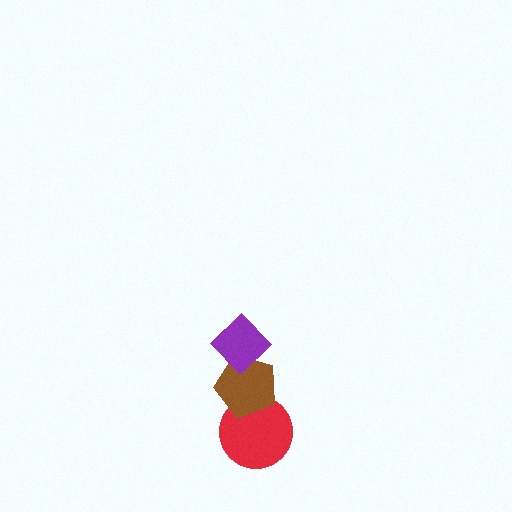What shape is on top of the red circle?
The brown pentagon is on top of the red circle.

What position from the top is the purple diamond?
The purple diamond is 1st from the top.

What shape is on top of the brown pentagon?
The purple diamond is on top of the brown pentagon.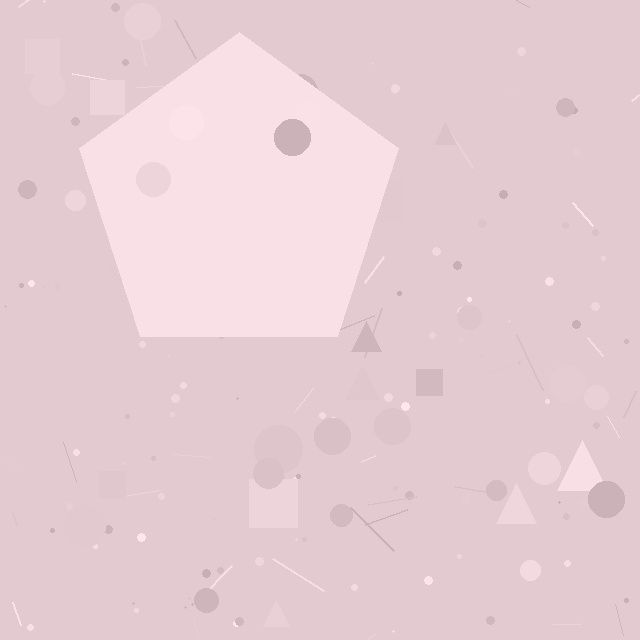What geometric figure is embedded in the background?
A pentagon is embedded in the background.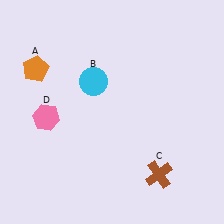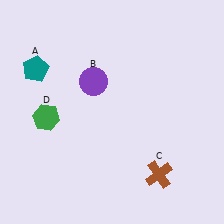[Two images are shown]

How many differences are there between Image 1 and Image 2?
There are 3 differences between the two images.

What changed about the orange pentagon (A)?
In Image 1, A is orange. In Image 2, it changed to teal.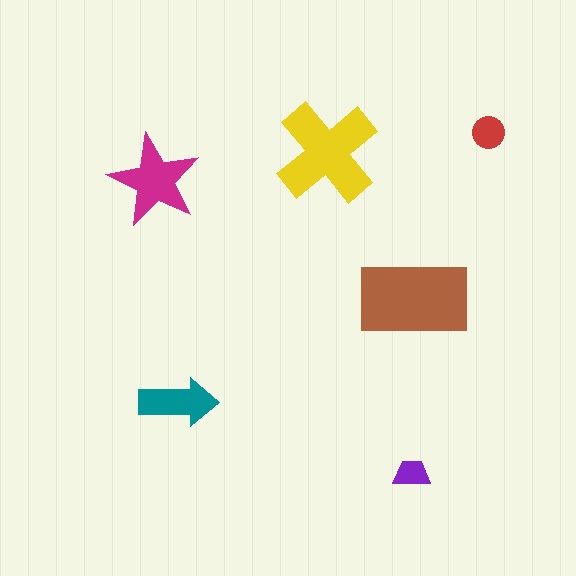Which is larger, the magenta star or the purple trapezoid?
The magenta star.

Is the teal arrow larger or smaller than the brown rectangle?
Smaller.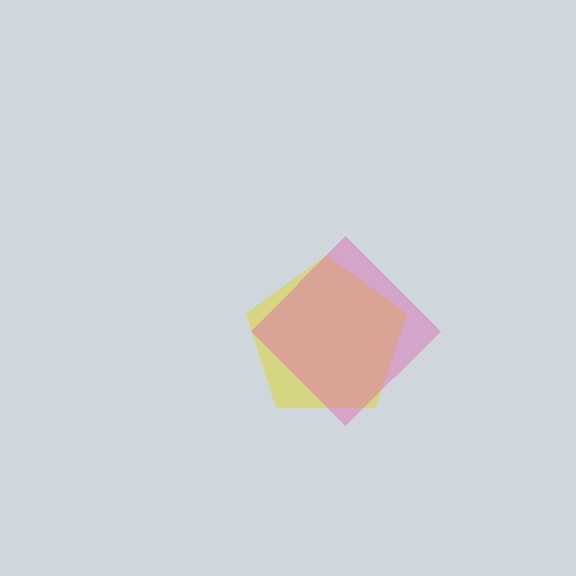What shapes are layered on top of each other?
The layered shapes are: a yellow pentagon, a pink diamond.